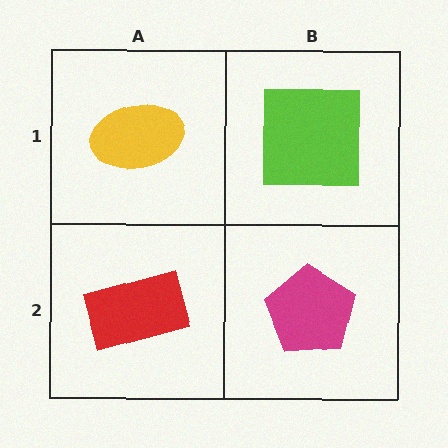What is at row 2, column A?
A red rectangle.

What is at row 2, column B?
A magenta pentagon.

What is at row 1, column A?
A yellow ellipse.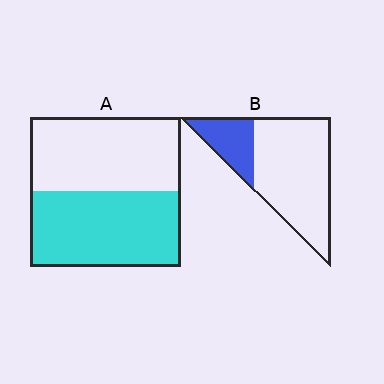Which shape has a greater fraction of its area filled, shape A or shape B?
Shape A.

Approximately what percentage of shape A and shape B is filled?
A is approximately 50% and B is approximately 25%.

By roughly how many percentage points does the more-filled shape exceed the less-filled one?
By roughly 25 percentage points (A over B).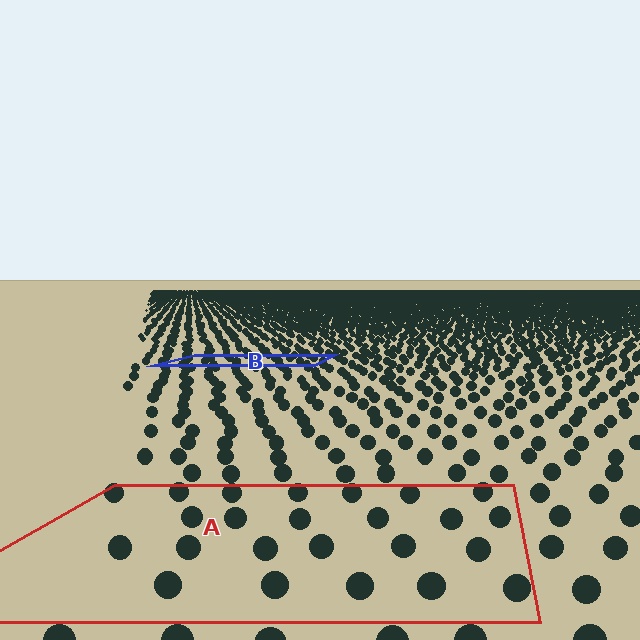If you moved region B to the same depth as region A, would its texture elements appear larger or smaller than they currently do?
They would appear larger. At a closer depth, the same texture elements are projected at a bigger on-screen size.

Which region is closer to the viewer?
Region A is closer. The texture elements there are larger and more spread out.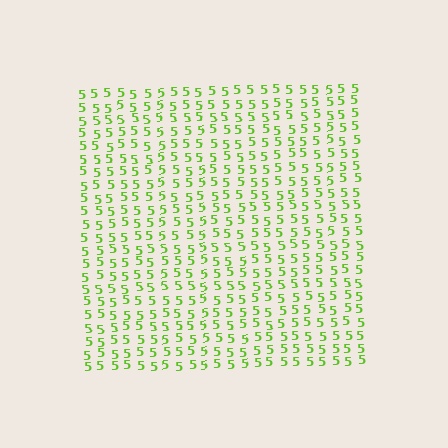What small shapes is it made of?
It is made of small digit 5's.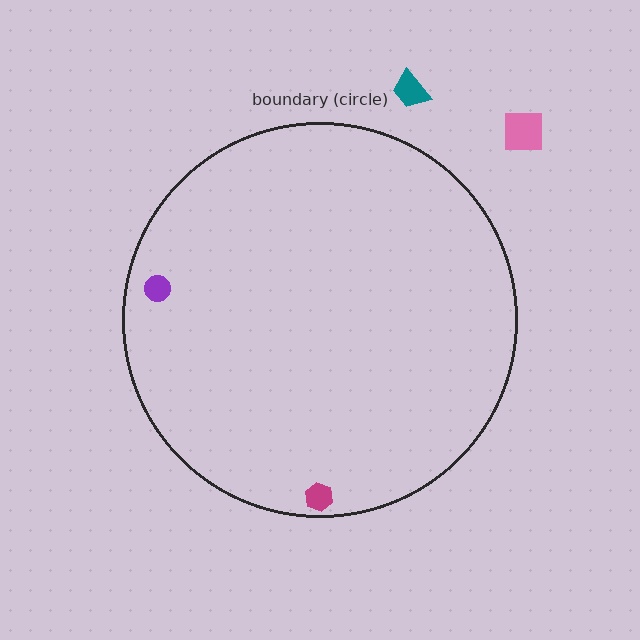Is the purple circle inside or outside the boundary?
Inside.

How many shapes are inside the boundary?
2 inside, 2 outside.